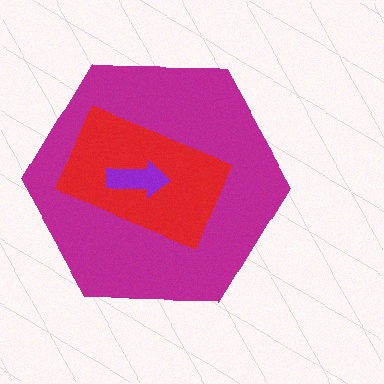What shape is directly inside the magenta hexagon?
The red rectangle.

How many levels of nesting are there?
3.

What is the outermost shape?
The magenta hexagon.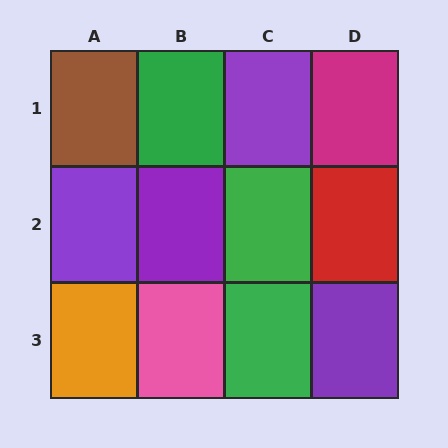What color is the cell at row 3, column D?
Purple.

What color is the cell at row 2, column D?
Red.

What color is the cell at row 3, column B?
Pink.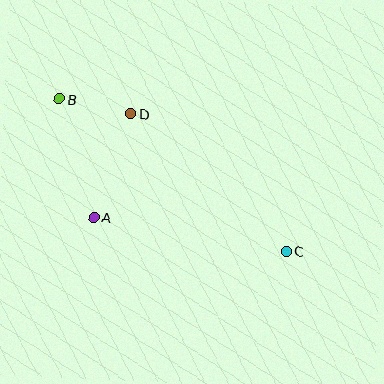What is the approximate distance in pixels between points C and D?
The distance between C and D is approximately 208 pixels.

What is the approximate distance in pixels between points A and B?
The distance between A and B is approximately 123 pixels.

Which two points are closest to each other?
Points B and D are closest to each other.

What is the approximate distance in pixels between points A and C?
The distance between A and C is approximately 195 pixels.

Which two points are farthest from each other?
Points B and C are farthest from each other.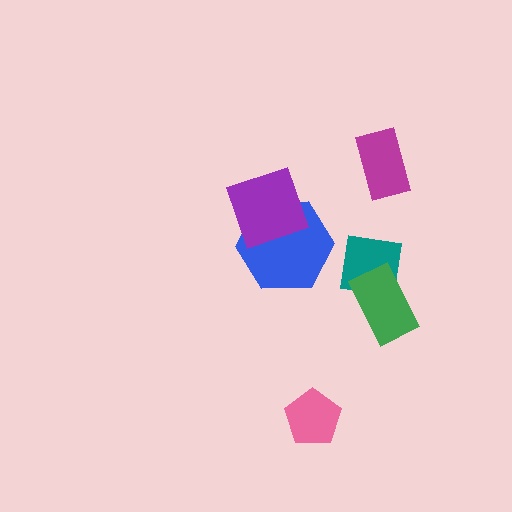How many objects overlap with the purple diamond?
1 object overlaps with the purple diamond.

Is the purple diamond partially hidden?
No, no other shape covers it.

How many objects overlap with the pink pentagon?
0 objects overlap with the pink pentagon.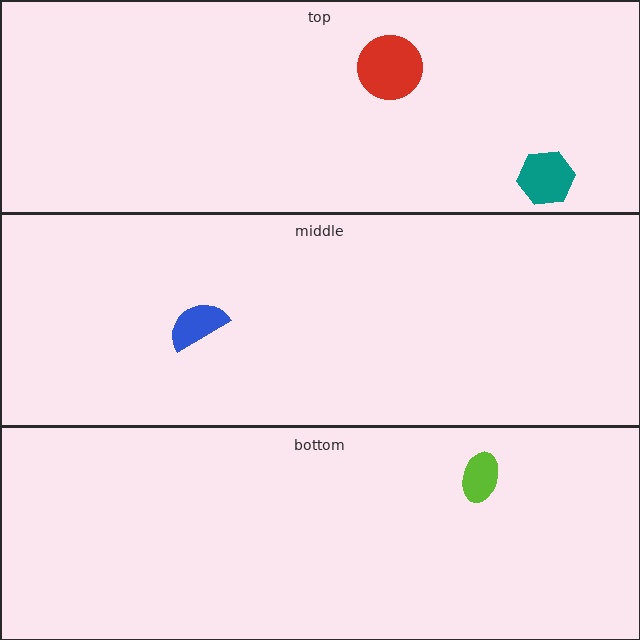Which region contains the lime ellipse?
The bottom region.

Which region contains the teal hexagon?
The top region.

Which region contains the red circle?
The top region.